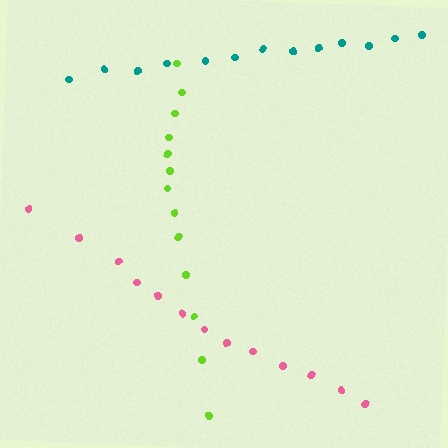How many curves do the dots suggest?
There are 3 distinct paths.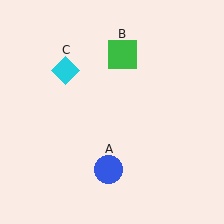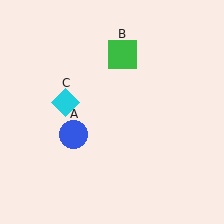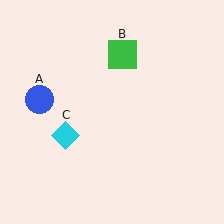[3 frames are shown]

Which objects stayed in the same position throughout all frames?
Green square (object B) remained stationary.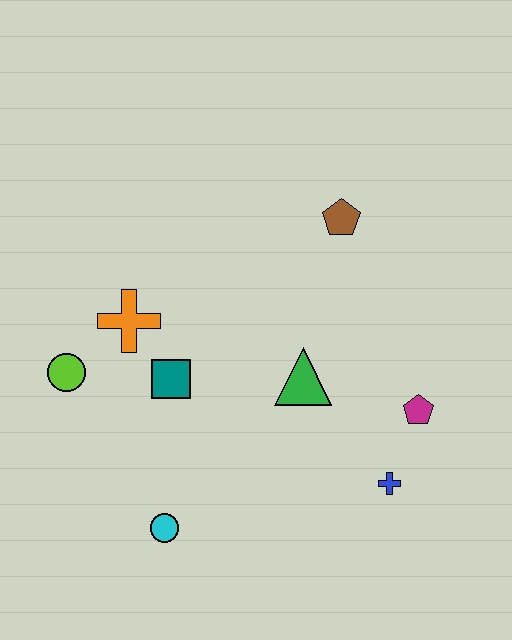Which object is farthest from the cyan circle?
The brown pentagon is farthest from the cyan circle.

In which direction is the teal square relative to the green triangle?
The teal square is to the left of the green triangle.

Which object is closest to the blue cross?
The magenta pentagon is closest to the blue cross.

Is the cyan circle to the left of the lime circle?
No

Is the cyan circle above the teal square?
No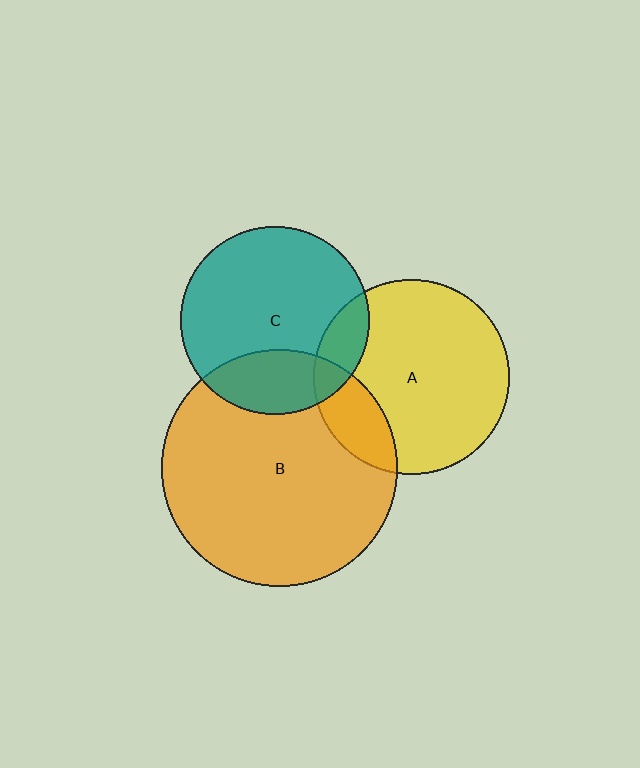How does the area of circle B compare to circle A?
Approximately 1.5 times.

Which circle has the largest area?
Circle B (orange).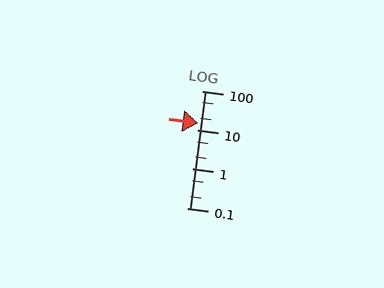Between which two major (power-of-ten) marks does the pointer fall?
The pointer is between 10 and 100.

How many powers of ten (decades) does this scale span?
The scale spans 3 decades, from 0.1 to 100.